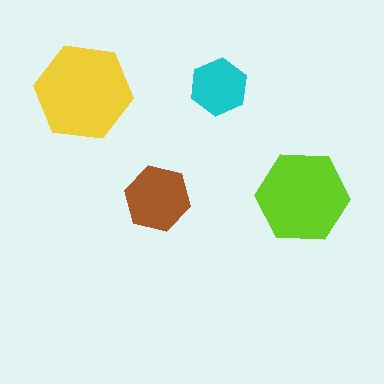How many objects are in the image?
There are 4 objects in the image.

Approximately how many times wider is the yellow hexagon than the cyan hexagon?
About 1.5 times wider.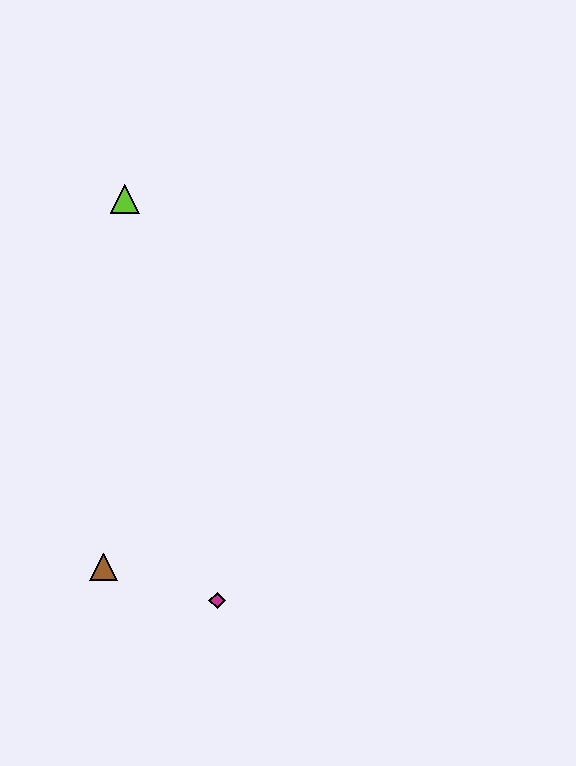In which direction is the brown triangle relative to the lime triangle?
The brown triangle is below the lime triangle.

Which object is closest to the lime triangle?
The brown triangle is closest to the lime triangle.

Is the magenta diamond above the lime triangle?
No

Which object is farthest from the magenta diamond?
The lime triangle is farthest from the magenta diamond.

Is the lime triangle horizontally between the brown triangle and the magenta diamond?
Yes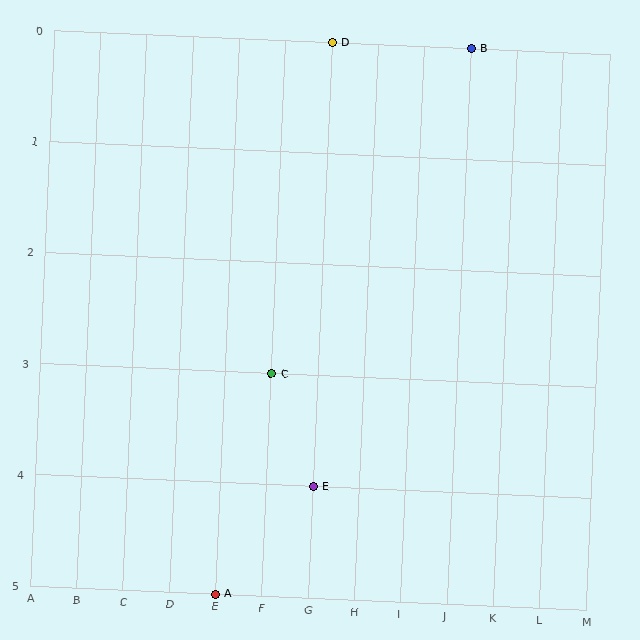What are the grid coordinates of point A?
Point A is at grid coordinates (E, 5).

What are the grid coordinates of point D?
Point D is at grid coordinates (G, 0).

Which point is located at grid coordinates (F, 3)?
Point C is at (F, 3).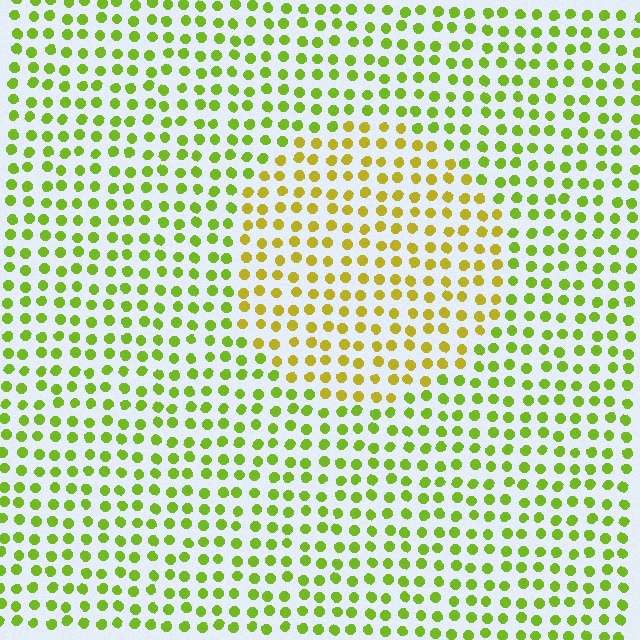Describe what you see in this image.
The image is filled with small lime elements in a uniform arrangement. A circle-shaped region is visible where the elements are tinted to a slightly different hue, forming a subtle color boundary.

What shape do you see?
I see a circle.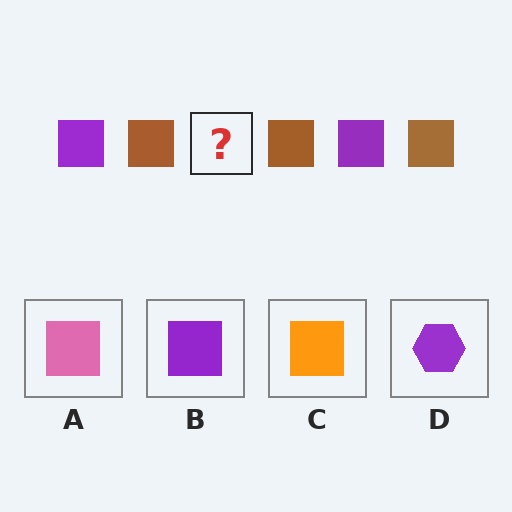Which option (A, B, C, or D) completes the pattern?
B.